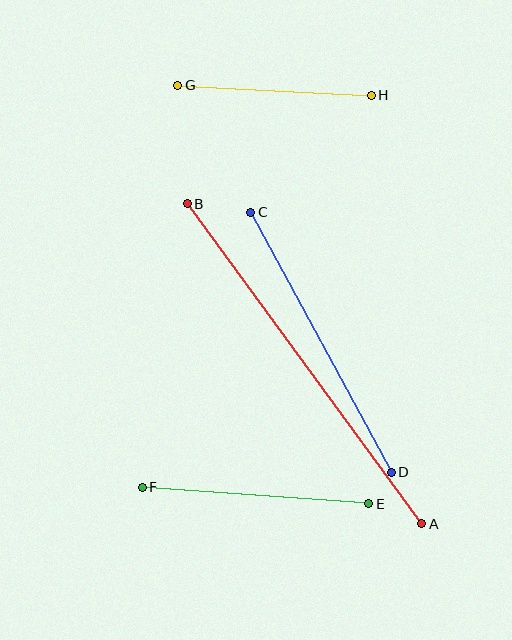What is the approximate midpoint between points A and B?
The midpoint is at approximately (305, 364) pixels.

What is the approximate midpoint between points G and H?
The midpoint is at approximately (274, 90) pixels.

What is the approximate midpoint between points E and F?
The midpoint is at approximately (256, 496) pixels.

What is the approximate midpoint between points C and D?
The midpoint is at approximately (321, 342) pixels.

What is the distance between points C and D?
The distance is approximately 296 pixels.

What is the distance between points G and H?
The distance is approximately 194 pixels.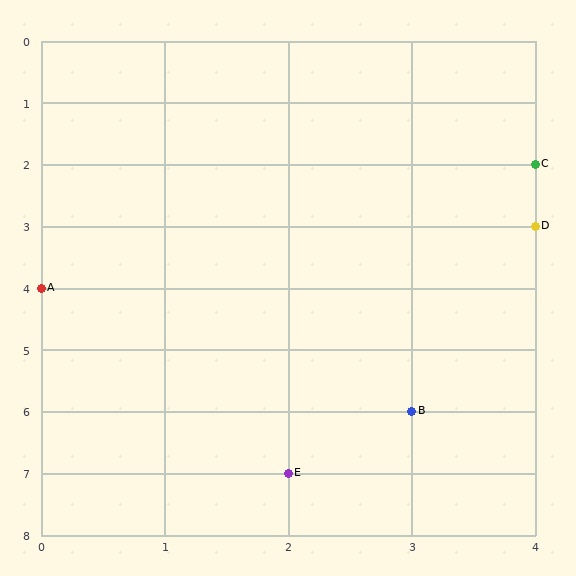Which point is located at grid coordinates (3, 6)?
Point B is at (3, 6).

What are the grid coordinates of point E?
Point E is at grid coordinates (2, 7).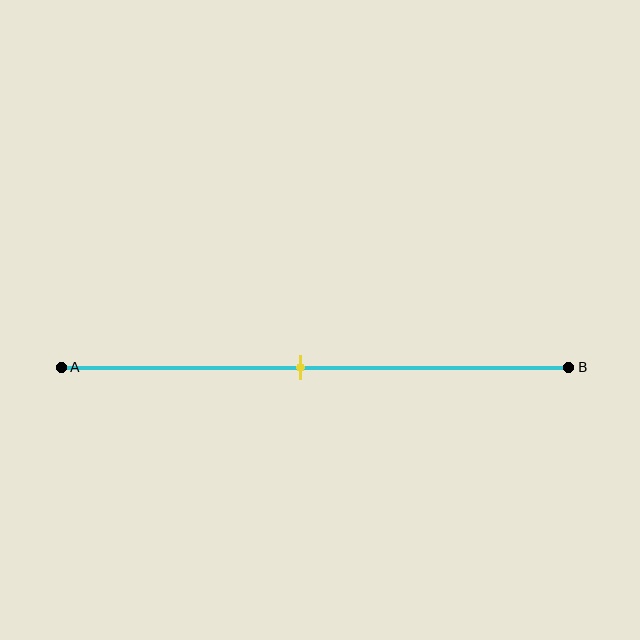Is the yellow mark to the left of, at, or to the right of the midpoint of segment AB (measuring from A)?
The yellow mark is approximately at the midpoint of segment AB.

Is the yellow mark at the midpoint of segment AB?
Yes, the mark is approximately at the midpoint.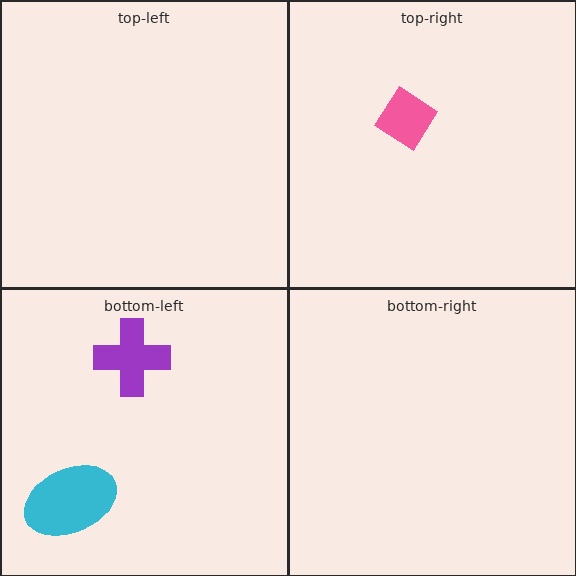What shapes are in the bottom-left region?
The purple cross, the cyan ellipse.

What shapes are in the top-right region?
The pink diamond.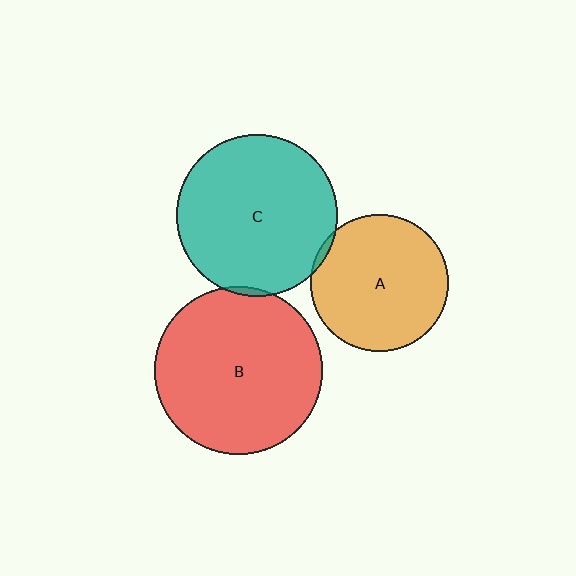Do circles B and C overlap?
Yes.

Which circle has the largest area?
Circle B (red).